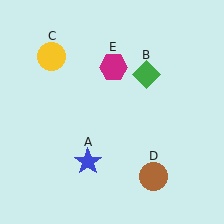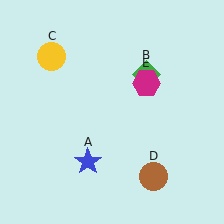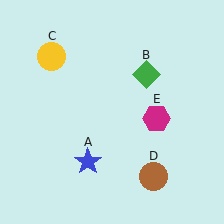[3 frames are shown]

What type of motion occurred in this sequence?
The magenta hexagon (object E) rotated clockwise around the center of the scene.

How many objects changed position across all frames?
1 object changed position: magenta hexagon (object E).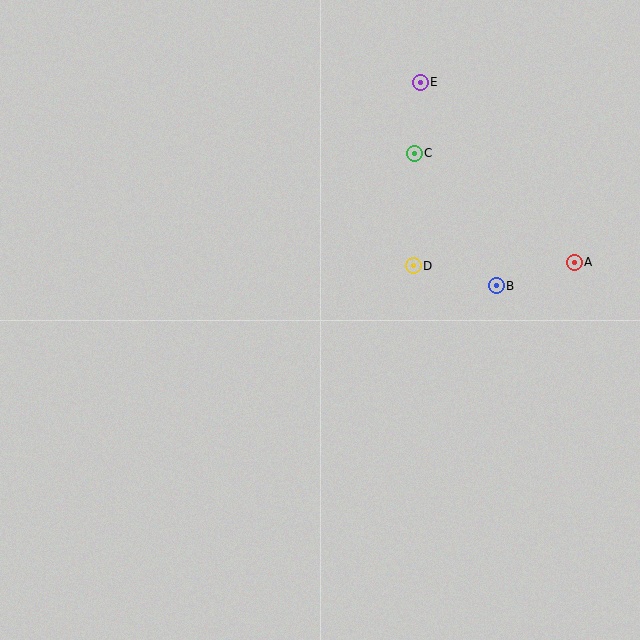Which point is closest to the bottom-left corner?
Point D is closest to the bottom-left corner.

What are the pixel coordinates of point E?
Point E is at (420, 82).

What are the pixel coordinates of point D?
Point D is at (413, 266).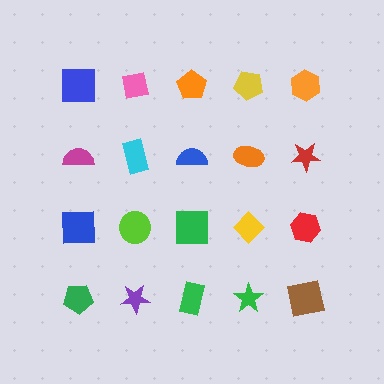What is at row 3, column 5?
A red hexagon.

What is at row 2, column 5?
A red star.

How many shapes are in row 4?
5 shapes.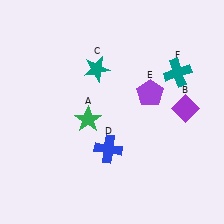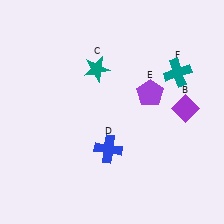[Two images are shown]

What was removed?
The green star (A) was removed in Image 2.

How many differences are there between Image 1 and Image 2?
There is 1 difference between the two images.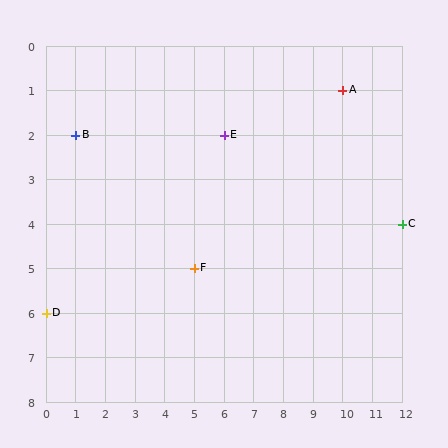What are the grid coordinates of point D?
Point D is at grid coordinates (0, 6).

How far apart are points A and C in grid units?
Points A and C are 2 columns and 3 rows apart (about 3.6 grid units diagonally).